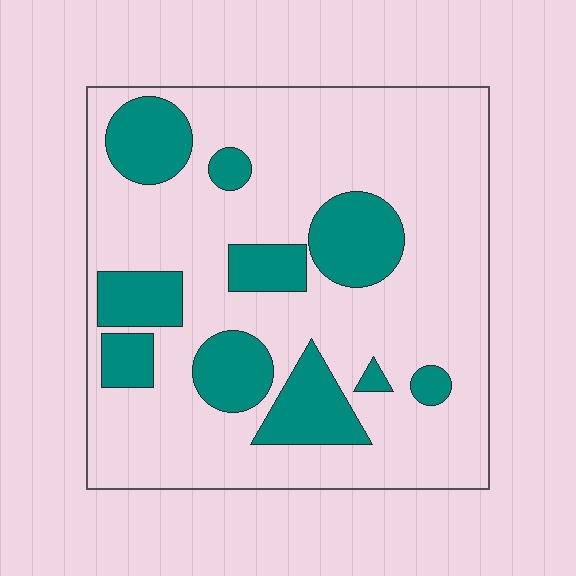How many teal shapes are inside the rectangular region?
10.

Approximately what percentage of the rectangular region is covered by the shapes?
Approximately 25%.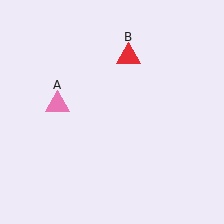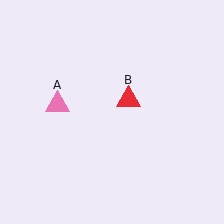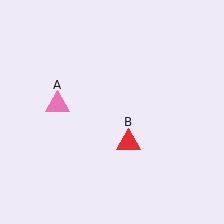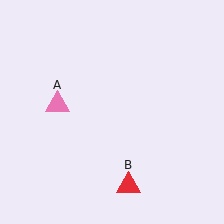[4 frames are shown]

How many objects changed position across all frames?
1 object changed position: red triangle (object B).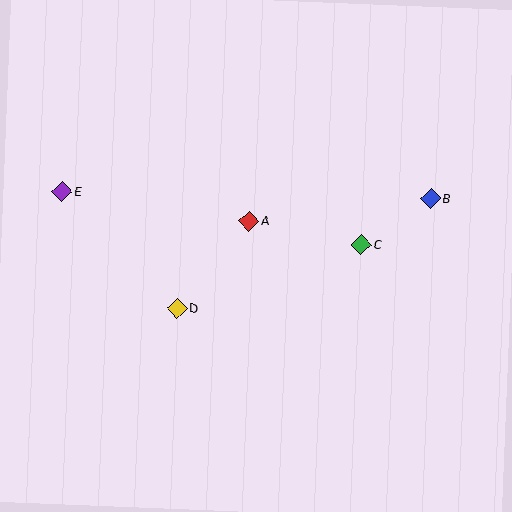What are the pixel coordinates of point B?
Point B is at (431, 199).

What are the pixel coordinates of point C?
Point C is at (361, 244).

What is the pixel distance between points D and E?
The distance between D and E is 163 pixels.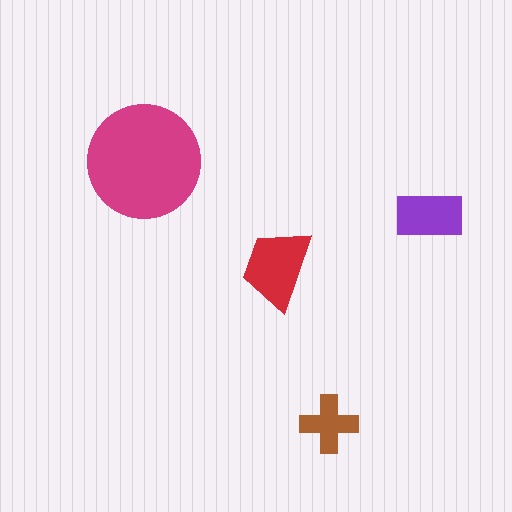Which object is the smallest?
The brown cross.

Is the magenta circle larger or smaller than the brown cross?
Larger.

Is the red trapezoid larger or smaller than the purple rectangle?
Larger.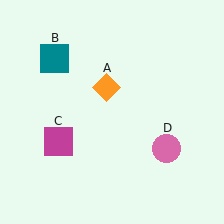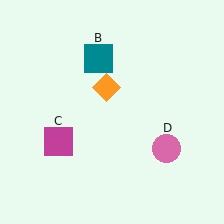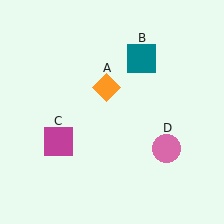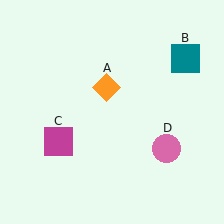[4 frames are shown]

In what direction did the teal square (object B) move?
The teal square (object B) moved right.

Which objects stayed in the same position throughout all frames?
Orange diamond (object A) and magenta square (object C) and pink circle (object D) remained stationary.